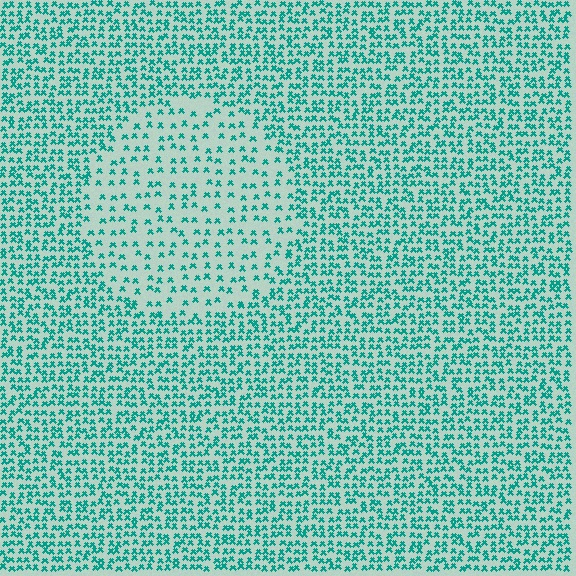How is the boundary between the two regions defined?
The boundary is defined by a change in element density (approximately 2.1x ratio). All elements are the same color, size, and shape.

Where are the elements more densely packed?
The elements are more densely packed outside the circle boundary.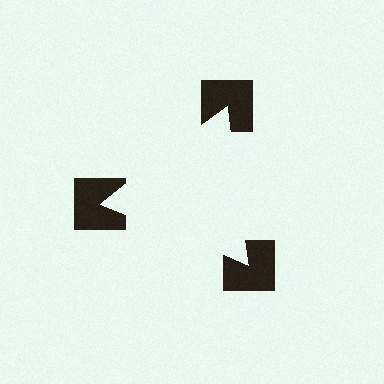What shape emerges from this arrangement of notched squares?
An illusory triangle — its edges are inferred from the aligned wedge cuts in the notched squares, not physically drawn.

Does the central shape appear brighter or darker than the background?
It typically appears slightly brighter than the background, even though no actual brightness change is drawn.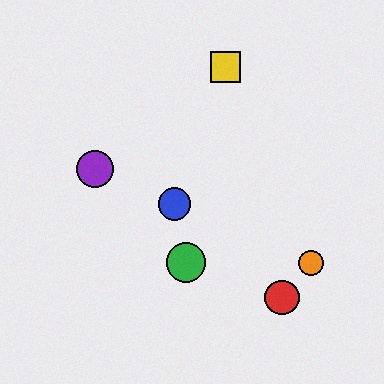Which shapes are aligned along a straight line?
The blue circle, the purple circle, the orange circle are aligned along a straight line.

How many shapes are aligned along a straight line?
3 shapes (the blue circle, the purple circle, the orange circle) are aligned along a straight line.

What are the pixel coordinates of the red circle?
The red circle is at (282, 298).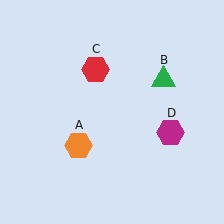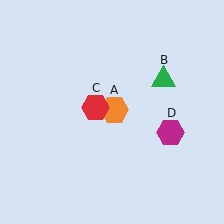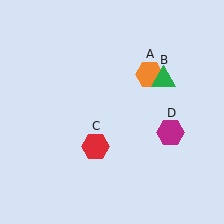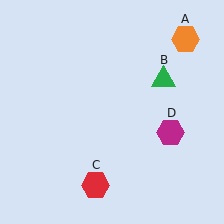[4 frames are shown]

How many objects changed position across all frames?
2 objects changed position: orange hexagon (object A), red hexagon (object C).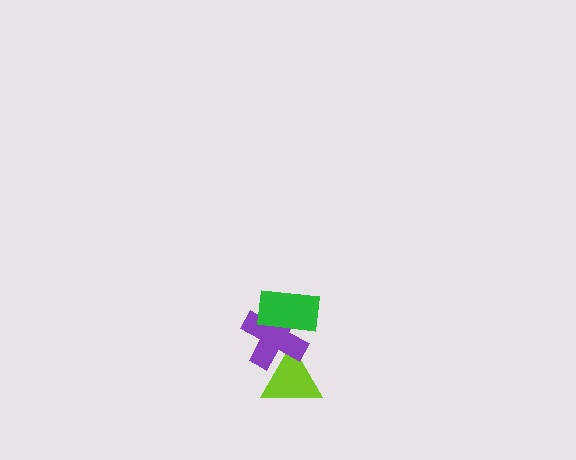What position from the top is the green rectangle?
The green rectangle is 1st from the top.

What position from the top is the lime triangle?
The lime triangle is 3rd from the top.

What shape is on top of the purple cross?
The green rectangle is on top of the purple cross.